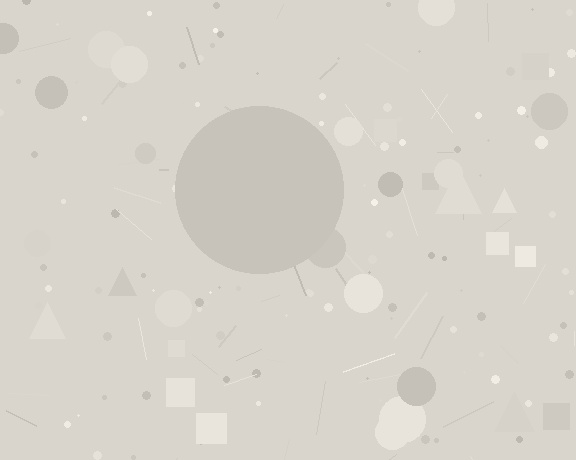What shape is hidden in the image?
A circle is hidden in the image.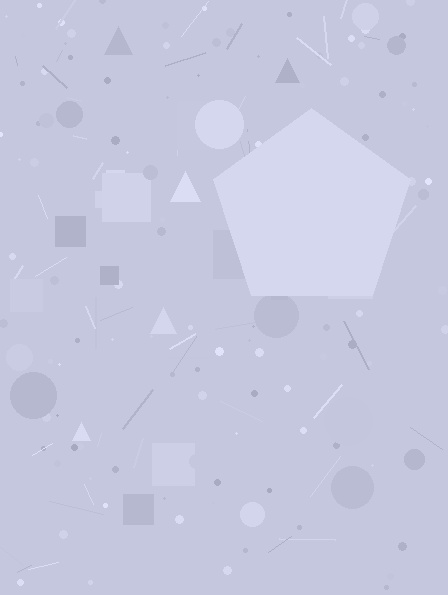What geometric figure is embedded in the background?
A pentagon is embedded in the background.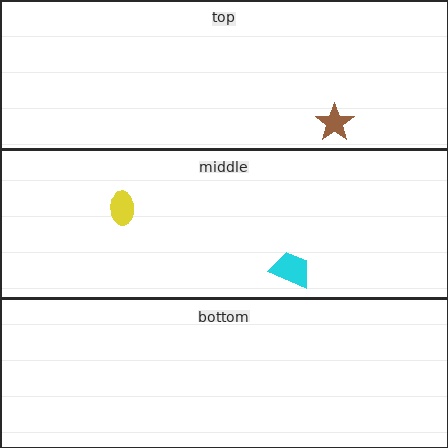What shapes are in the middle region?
The yellow ellipse, the cyan trapezoid.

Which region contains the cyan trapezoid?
The middle region.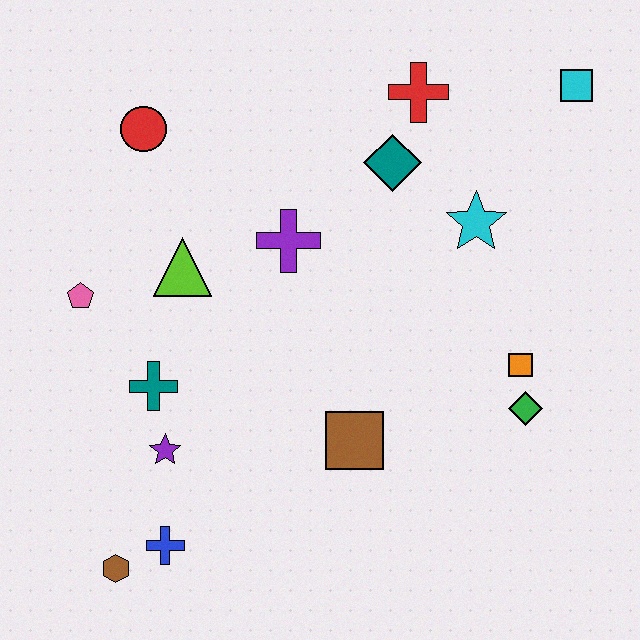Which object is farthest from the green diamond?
The red circle is farthest from the green diamond.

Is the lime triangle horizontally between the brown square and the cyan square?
No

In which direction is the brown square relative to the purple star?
The brown square is to the right of the purple star.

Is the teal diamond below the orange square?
No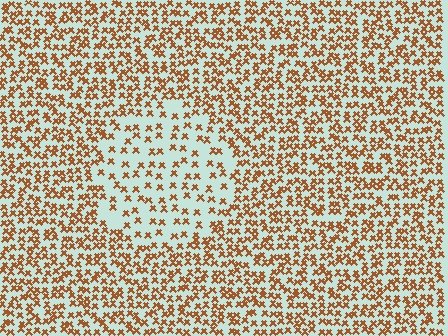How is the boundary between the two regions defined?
The boundary is defined by a change in element density (approximately 2.1x ratio). All elements are the same color, size, and shape.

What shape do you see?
I see a circle.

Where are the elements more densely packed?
The elements are more densely packed outside the circle boundary.